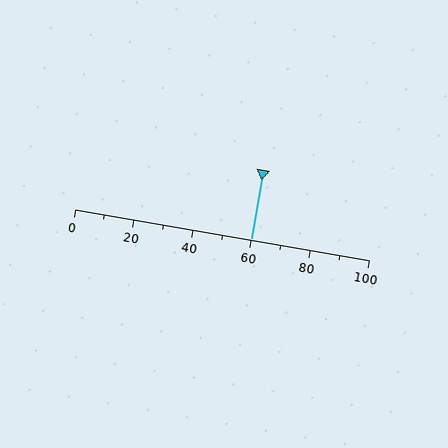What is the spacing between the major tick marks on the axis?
The major ticks are spaced 20 apart.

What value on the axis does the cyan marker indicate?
The marker indicates approximately 60.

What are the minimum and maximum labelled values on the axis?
The axis runs from 0 to 100.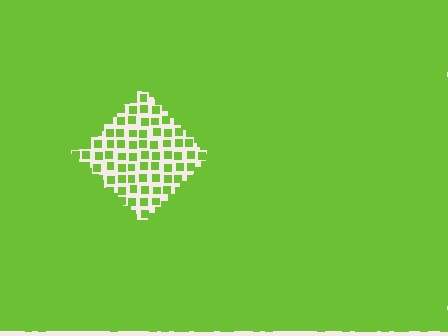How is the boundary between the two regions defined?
The boundary is defined by a change in element density (approximately 3.2x ratio). All elements are the same color, size, and shape.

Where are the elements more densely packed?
The elements are more densely packed outside the diamond boundary.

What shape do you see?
I see a diamond.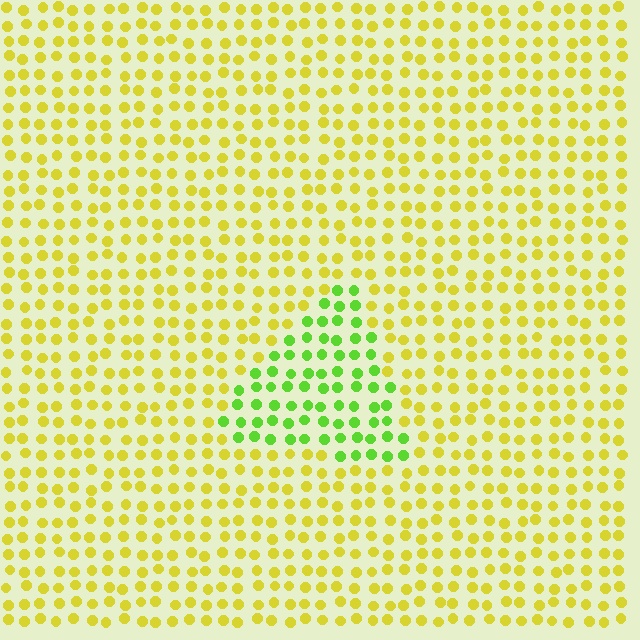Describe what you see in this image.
The image is filled with small yellow elements in a uniform arrangement. A triangle-shaped region is visible where the elements are tinted to a slightly different hue, forming a subtle color boundary.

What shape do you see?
I see a triangle.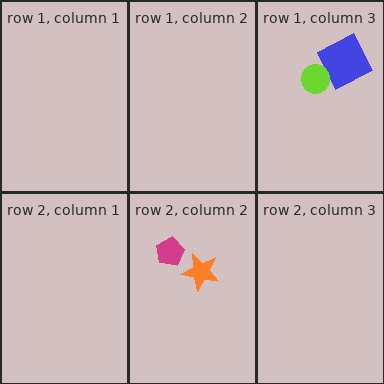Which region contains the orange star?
The row 2, column 2 region.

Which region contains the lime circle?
The row 1, column 3 region.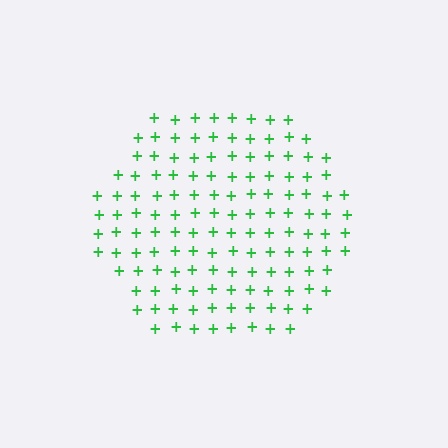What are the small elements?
The small elements are plus signs.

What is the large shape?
The large shape is a hexagon.